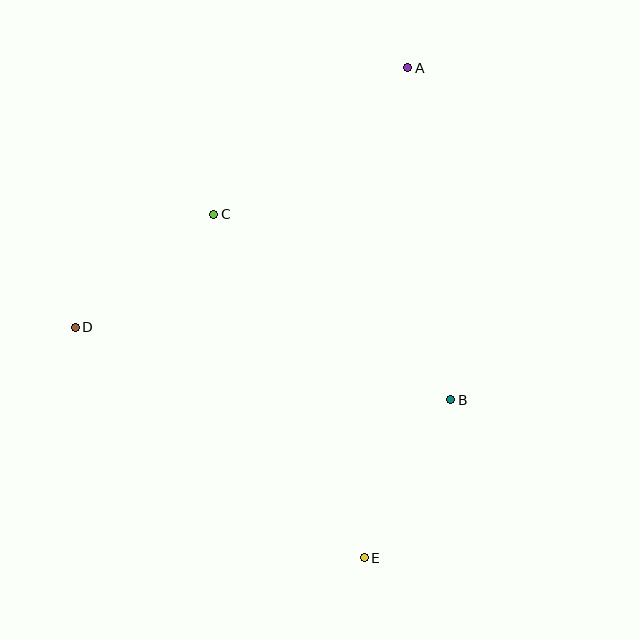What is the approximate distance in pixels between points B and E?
The distance between B and E is approximately 180 pixels.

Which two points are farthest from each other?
Points A and E are farthest from each other.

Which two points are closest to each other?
Points C and D are closest to each other.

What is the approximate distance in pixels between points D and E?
The distance between D and E is approximately 370 pixels.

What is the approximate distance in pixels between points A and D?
The distance between A and D is approximately 421 pixels.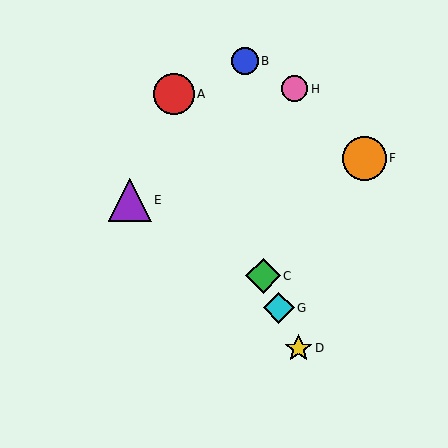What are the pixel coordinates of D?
Object D is at (299, 349).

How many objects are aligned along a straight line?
4 objects (A, C, D, G) are aligned along a straight line.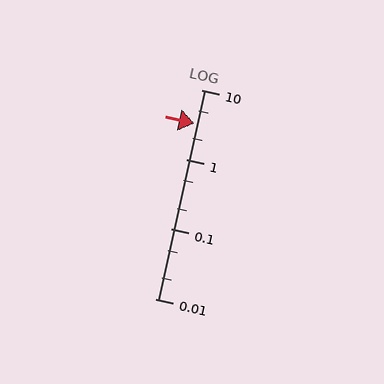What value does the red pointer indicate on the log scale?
The pointer indicates approximately 3.3.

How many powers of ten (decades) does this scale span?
The scale spans 3 decades, from 0.01 to 10.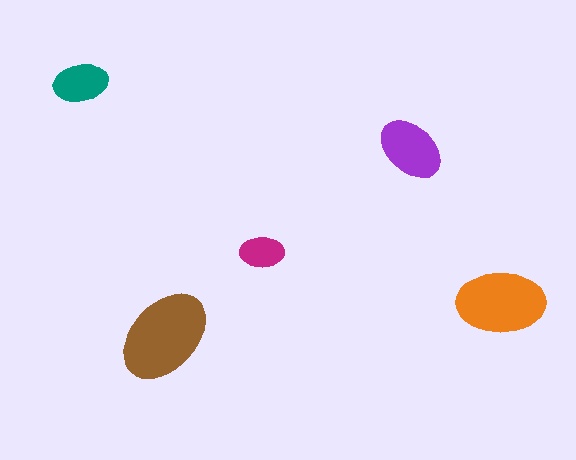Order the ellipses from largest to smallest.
the brown one, the orange one, the purple one, the teal one, the magenta one.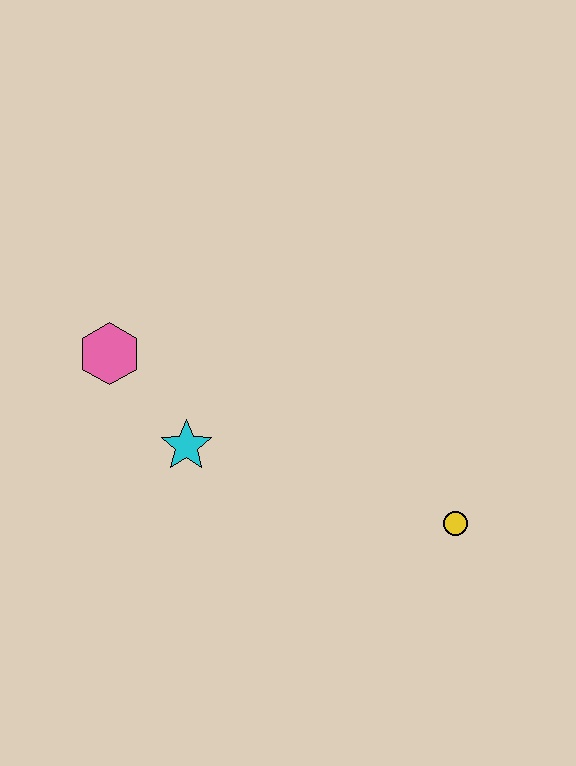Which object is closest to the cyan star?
The pink hexagon is closest to the cyan star.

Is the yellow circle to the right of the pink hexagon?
Yes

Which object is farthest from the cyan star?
The yellow circle is farthest from the cyan star.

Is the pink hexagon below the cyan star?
No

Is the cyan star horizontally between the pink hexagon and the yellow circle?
Yes